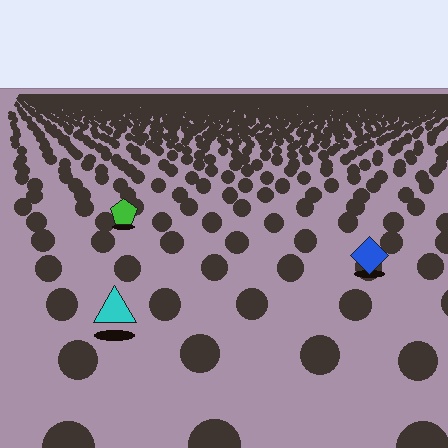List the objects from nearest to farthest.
From nearest to farthest: the cyan triangle, the blue diamond, the green pentagon.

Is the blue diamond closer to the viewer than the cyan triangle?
No. The cyan triangle is closer — you can tell from the texture gradient: the ground texture is coarser near it.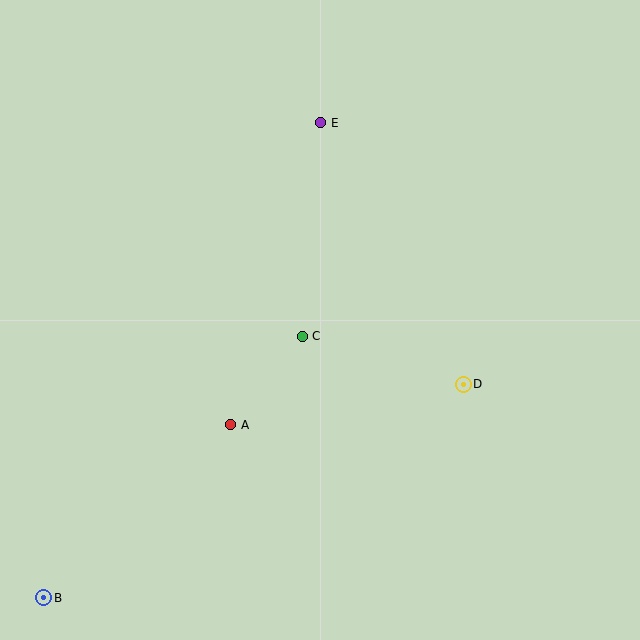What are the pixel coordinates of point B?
Point B is at (44, 598).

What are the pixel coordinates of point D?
Point D is at (463, 384).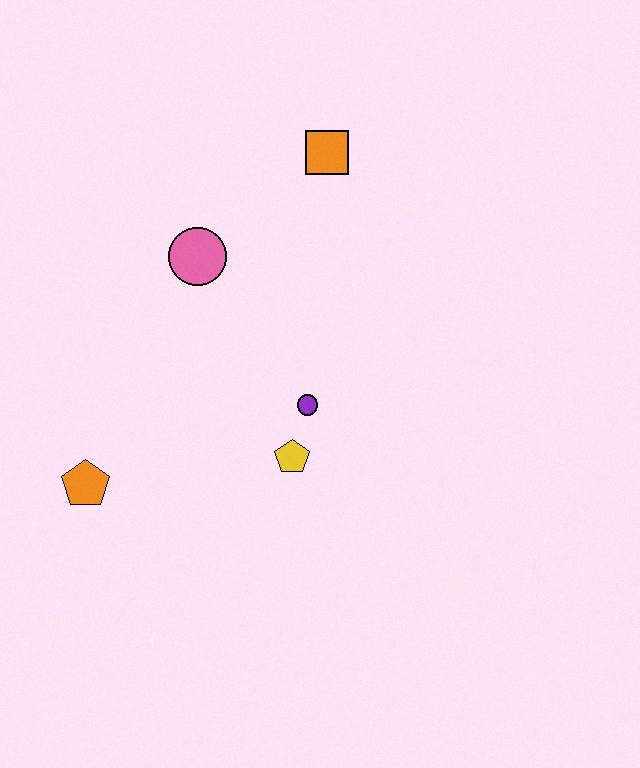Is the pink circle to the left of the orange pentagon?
No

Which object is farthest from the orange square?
The orange pentagon is farthest from the orange square.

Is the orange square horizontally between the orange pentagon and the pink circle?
No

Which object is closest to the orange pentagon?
The yellow pentagon is closest to the orange pentagon.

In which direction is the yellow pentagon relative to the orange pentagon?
The yellow pentagon is to the right of the orange pentagon.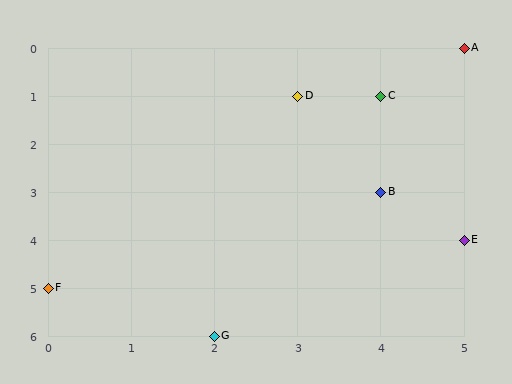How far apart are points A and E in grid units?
Points A and E are 4 rows apart.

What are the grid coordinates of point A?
Point A is at grid coordinates (5, 0).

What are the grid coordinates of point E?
Point E is at grid coordinates (5, 4).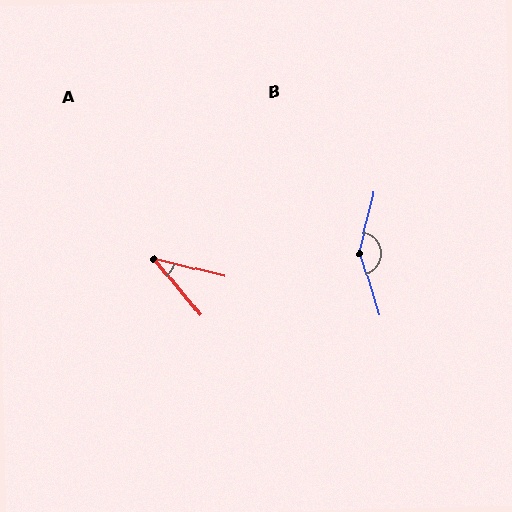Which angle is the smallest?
A, at approximately 37 degrees.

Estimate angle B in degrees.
Approximately 149 degrees.